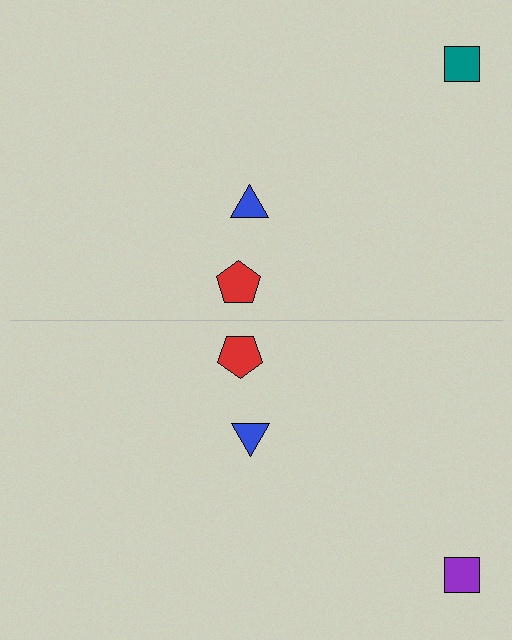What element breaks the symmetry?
The purple square on the bottom side breaks the symmetry — its mirror counterpart is teal.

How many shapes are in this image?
There are 6 shapes in this image.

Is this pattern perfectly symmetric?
No, the pattern is not perfectly symmetric. The purple square on the bottom side breaks the symmetry — its mirror counterpart is teal.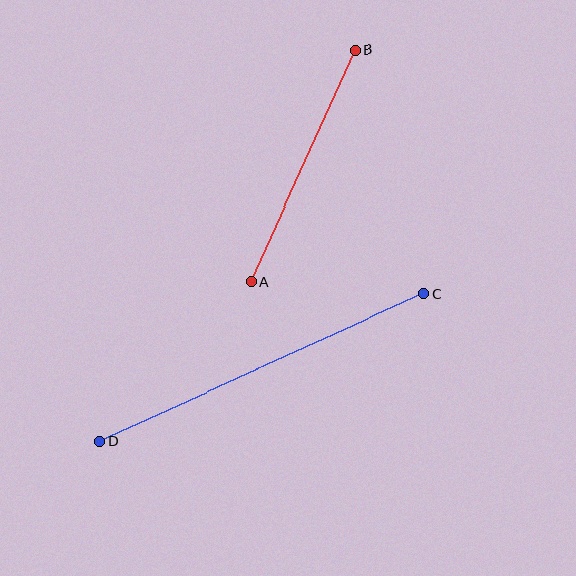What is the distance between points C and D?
The distance is approximately 356 pixels.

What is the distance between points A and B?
The distance is approximately 254 pixels.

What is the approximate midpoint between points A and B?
The midpoint is at approximately (303, 166) pixels.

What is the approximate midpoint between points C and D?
The midpoint is at approximately (262, 368) pixels.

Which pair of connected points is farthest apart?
Points C and D are farthest apart.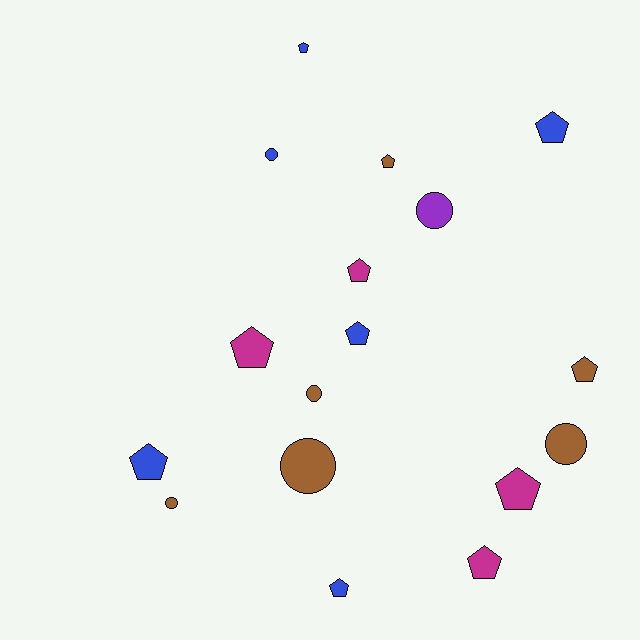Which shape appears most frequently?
Pentagon, with 11 objects.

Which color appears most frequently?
Blue, with 6 objects.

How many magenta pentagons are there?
There are 4 magenta pentagons.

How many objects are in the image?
There are 17 objects.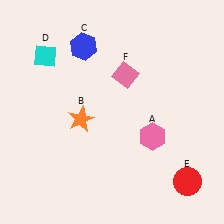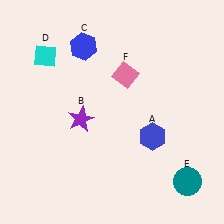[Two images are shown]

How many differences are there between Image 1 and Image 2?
There are 3 differences between the two images.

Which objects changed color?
A changed from pink to blue. B changed from orange to purple. E changed from red to teal.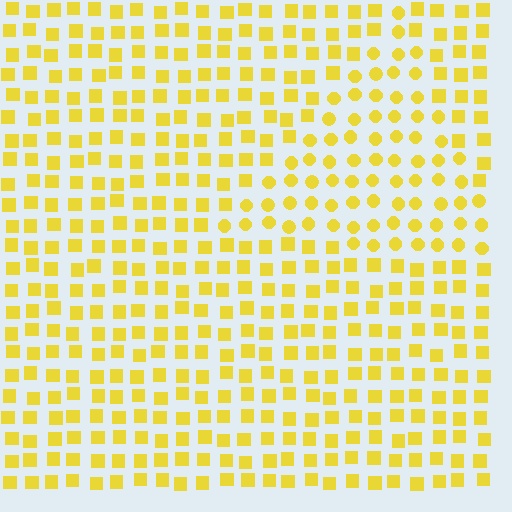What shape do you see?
I see a triangle.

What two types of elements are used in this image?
The image uses circles inside the triangle region and squares outside it.